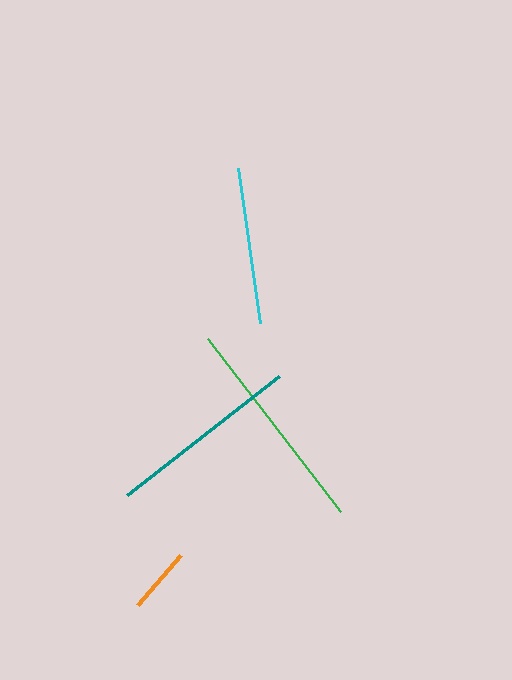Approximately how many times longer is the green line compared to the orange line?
The green line is approximately 3.3 times the length of the orange line.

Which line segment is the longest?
The green line is the longest at approximately 218 pixels.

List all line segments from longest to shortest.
From longest to shortest: green, teal, cyan, orange.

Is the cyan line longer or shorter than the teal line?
The teal line is longer than the cyan line.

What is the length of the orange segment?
The orange segment is approximately 66 pixels long.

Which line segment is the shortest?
The orange line is the shortest at approximately 66 pixels.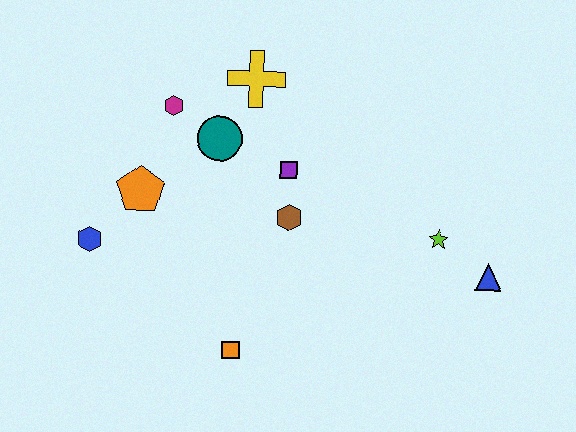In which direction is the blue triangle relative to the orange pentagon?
The blue triangle is to the right of the orange pentagon.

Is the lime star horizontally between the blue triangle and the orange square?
Yes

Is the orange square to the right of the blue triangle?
No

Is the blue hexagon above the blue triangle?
Yes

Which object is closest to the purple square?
The brown hexagon is closest to the purple square.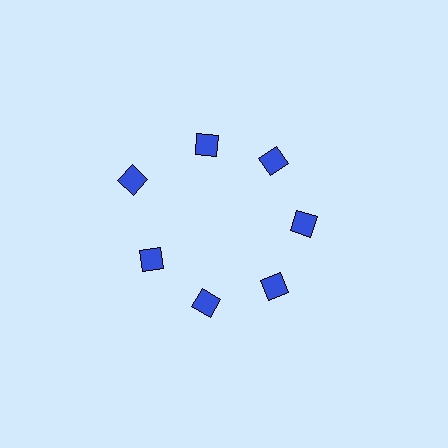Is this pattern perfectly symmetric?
No. The 7 blue diamonds are arranged in a ring, but one element near the 10 o'clock position is pushed outward from the center, breaking the 7-fold rotational symmetry.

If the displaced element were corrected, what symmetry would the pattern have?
It would have 7-fold rotational symmetry — the pattern would map onto itself every 51 degrees.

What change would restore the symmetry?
The symmetry would be restored by moving it inward, back onto the ring so that all 7 diamonds sit at equal angles and equal distance from the center.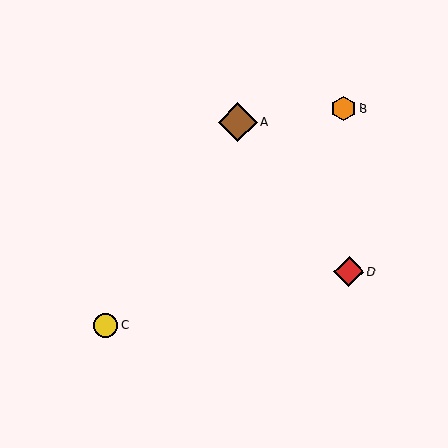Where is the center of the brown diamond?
The center of the brown diamond is at (238, 123).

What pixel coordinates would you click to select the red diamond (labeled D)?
Click at (349, 272) to select the red diamond D.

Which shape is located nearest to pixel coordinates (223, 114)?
The brown diamond (labeled A) at (238, 123) is nearest to that location.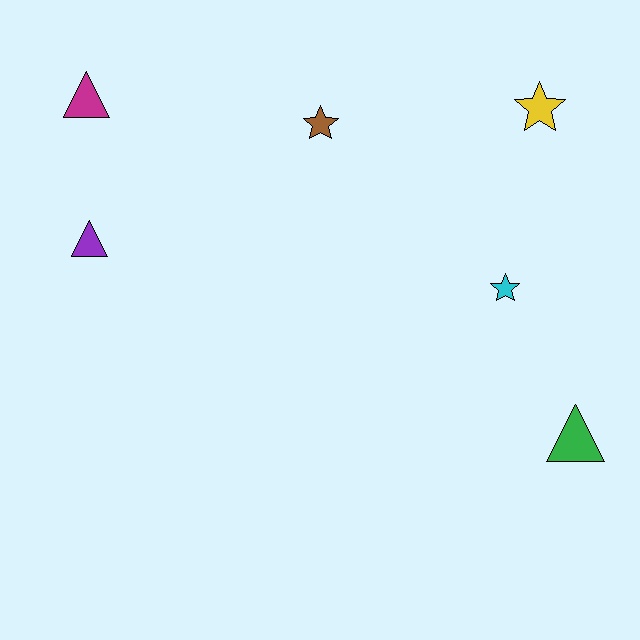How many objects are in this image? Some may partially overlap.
There are 6 objects.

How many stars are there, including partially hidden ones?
There are 3 stars.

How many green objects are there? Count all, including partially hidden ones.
There is 1 green object.